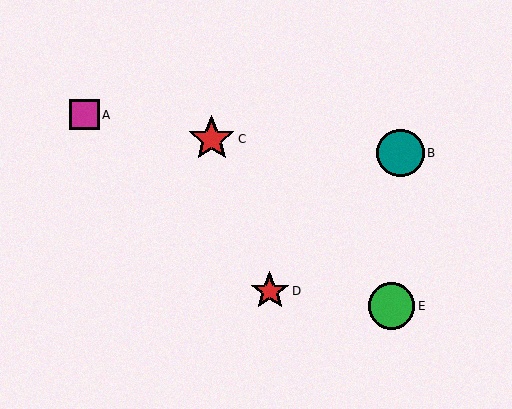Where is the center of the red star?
The center of the red star is at (270, 291).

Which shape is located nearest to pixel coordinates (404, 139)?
The teal circle (labeled B) at (400, 153) is nearest to that location.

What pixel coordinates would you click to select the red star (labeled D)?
Click at (270, 291) to select the red star D.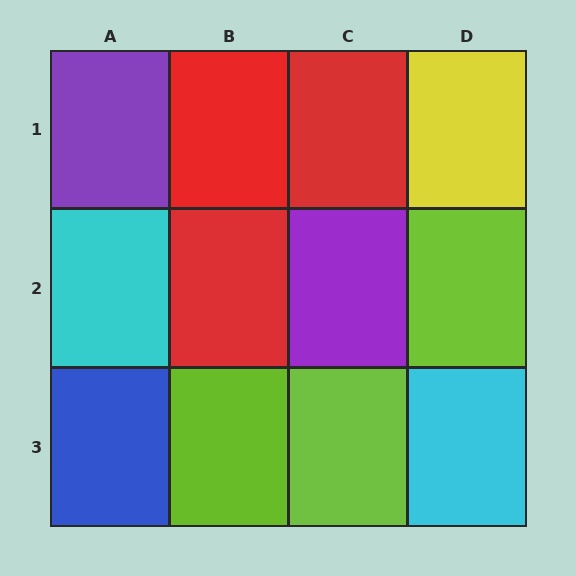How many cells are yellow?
1 cell is yellow.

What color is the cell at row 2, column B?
Red.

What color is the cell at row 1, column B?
Red.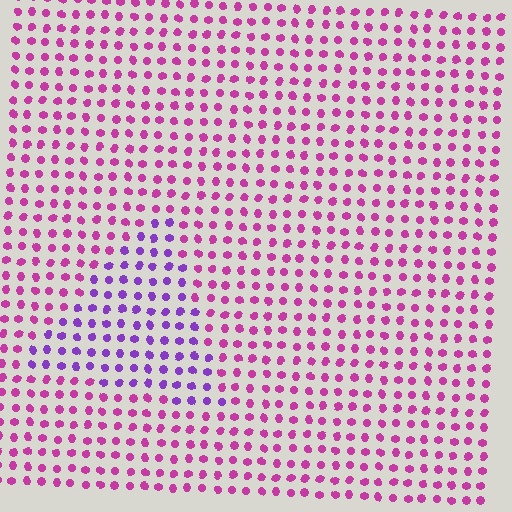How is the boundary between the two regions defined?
The boundary is defined purely by a slight shift in hue (about 41 degrees). Spacing, size, and orientation are identical on both sides.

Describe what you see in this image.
The image is filled with small magenta elements in a uniform arrangement. A triangle-shaped region is visible where the elements are tinted to a slightly different hue, forming a subtle color boundary.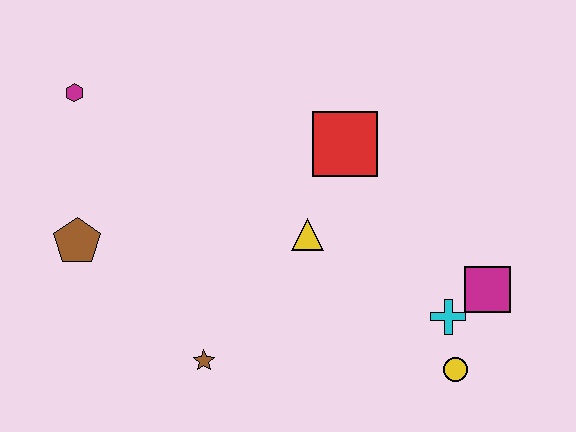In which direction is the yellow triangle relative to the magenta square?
The yellow triangle is to the left of the magenta square.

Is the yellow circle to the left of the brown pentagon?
No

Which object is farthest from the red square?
The brown pentagon is farthest from the red square.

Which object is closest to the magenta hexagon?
The brown pentagon is closest to the magenta hexagon.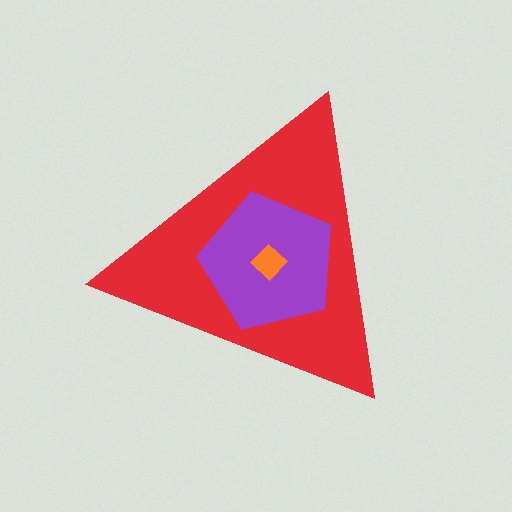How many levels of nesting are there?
3.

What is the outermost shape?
The red triangle.